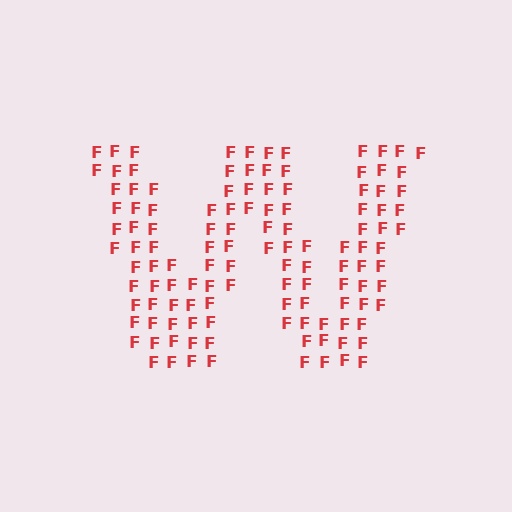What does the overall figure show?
The overall figure shows the letter W.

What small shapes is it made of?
It is made of small letter F's.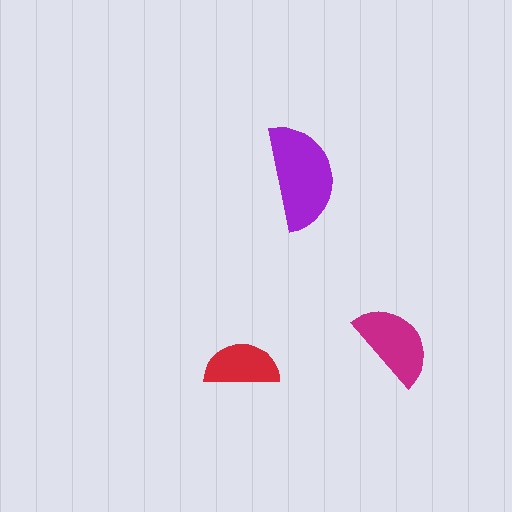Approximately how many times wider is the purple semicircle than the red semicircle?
About 1.5 times wider.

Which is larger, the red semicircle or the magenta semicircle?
The magenta one.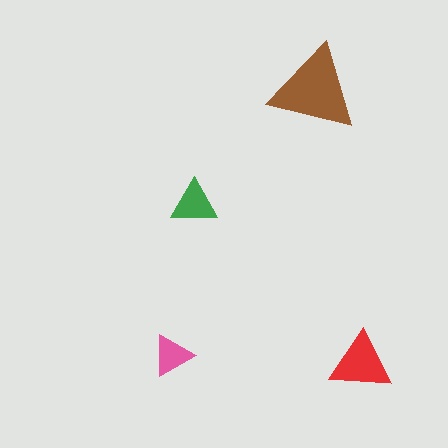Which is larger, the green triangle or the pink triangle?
The green one.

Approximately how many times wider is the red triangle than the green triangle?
About 1.5 times wider.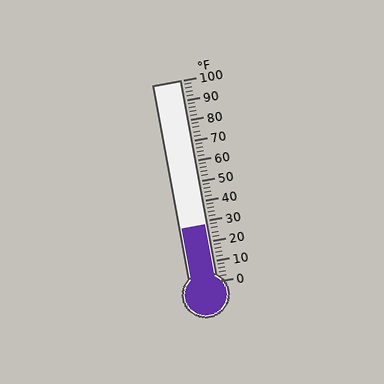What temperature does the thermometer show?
The thermometer shows approximately 28°F.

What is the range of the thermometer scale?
The thermometer scale ranges from 0°F to 100°F.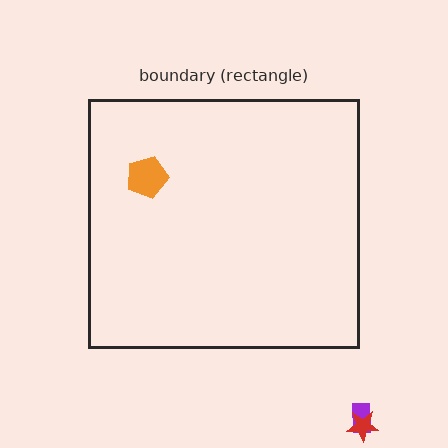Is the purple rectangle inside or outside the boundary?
Outside.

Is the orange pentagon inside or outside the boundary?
Inside.